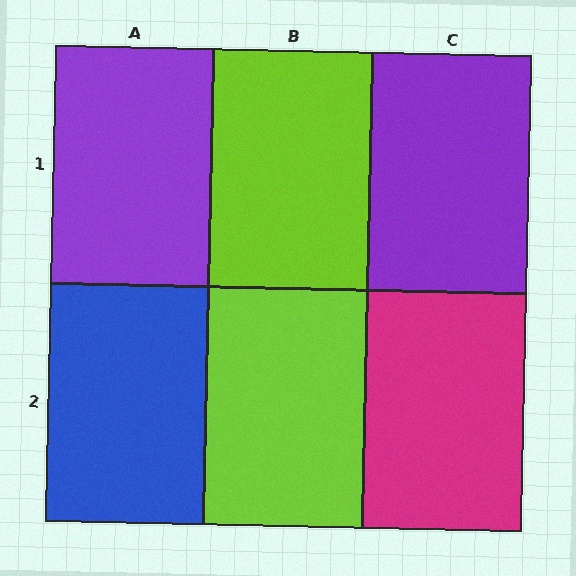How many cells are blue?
1 cell is blue.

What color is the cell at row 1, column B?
Lime.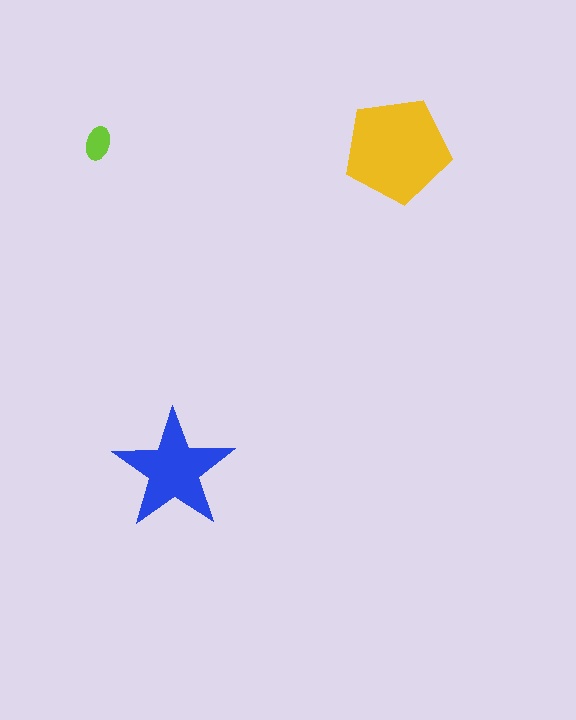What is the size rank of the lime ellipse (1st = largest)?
3rd.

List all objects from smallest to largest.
The lime ellipse, the blue star, the yellow pentagon.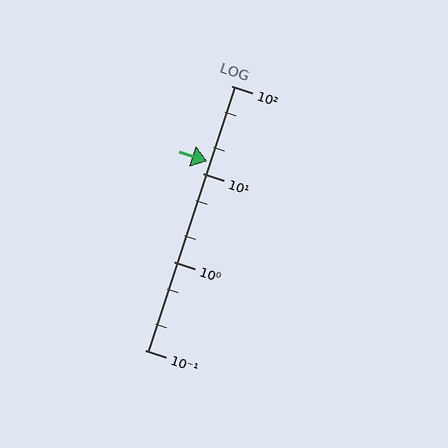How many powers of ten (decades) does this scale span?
The scale spans 3 decades, from 0.1 to 100.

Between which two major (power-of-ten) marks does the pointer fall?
The pointer is between 10 and 100.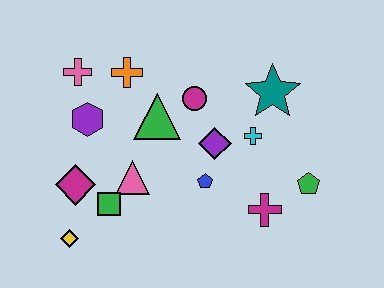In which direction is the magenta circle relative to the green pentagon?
The magenta circle is to the left of the green pentagon.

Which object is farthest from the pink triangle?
The green pentagon is farthest from the pink triangle.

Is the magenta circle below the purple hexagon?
No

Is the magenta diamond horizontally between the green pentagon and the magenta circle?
No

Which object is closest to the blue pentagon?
The purple diamond is closest to the blue pentagon.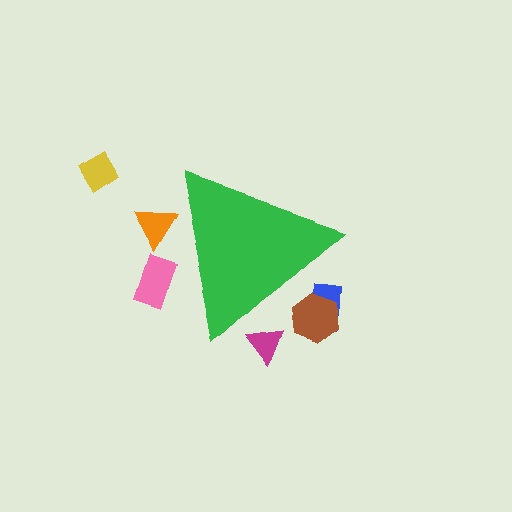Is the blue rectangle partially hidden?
Yes, the blue rectangle is partially hidden behind the green triangle.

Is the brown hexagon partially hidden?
Yes, the brown hexagon is partially hidden behind the green triangle.